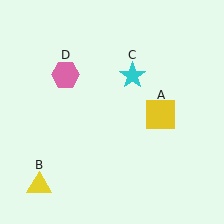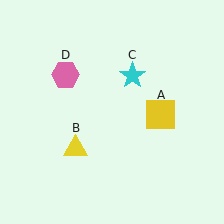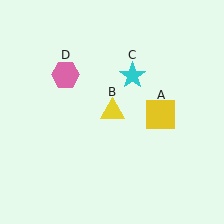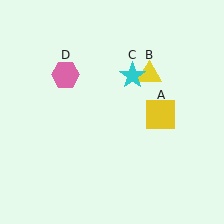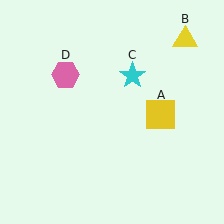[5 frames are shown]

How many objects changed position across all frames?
1 object changed position: yellow triangle (object B).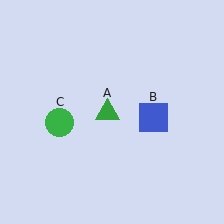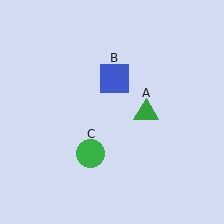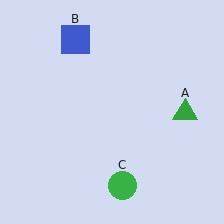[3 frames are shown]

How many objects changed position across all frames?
3 objects changed position: green triangle (object A), blue square (object B), green circle (object C).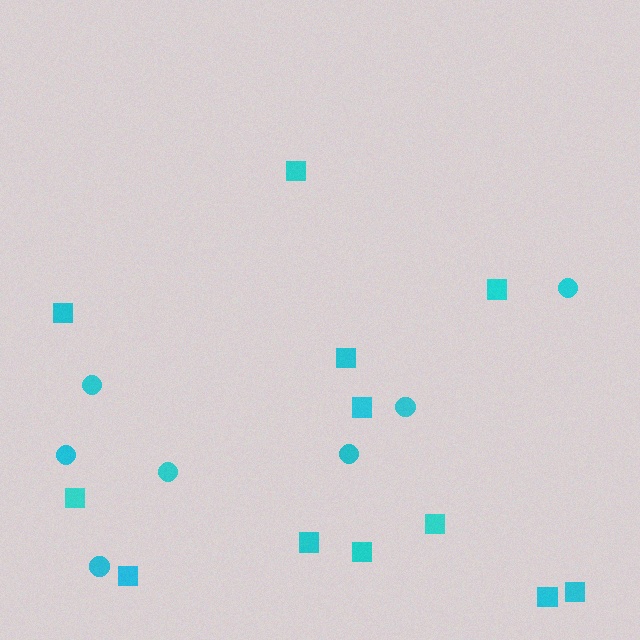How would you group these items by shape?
There are 2 groups: one group of squares (12) and one group of circles (7).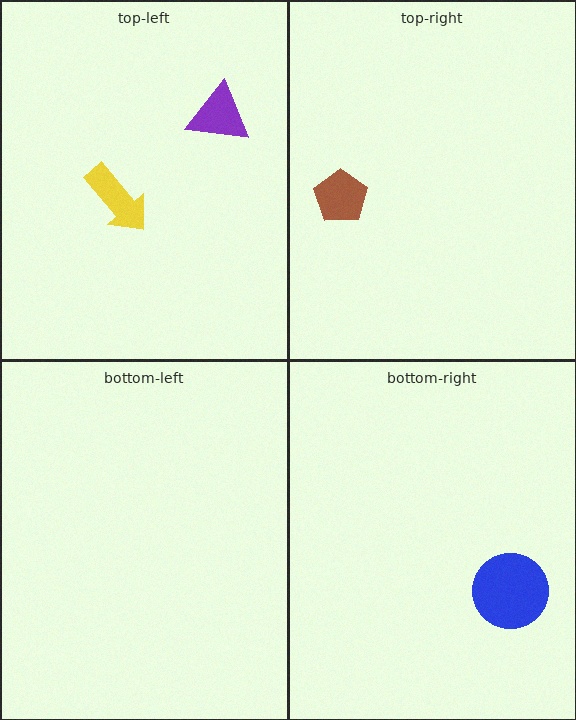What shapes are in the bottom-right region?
The blue circle.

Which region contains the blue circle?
The bottom-right region.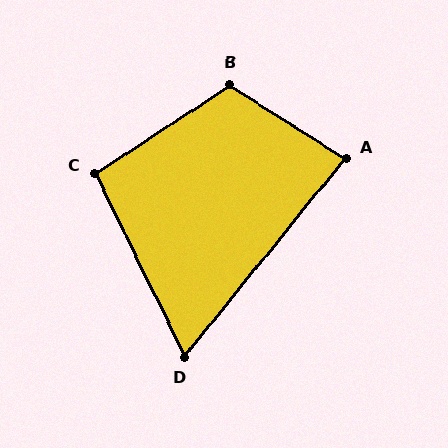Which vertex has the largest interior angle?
B, at approximately 115 degrees.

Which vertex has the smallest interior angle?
D, at approximately 65 degrees.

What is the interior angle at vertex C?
Approximately 97 degrees (obtuse).